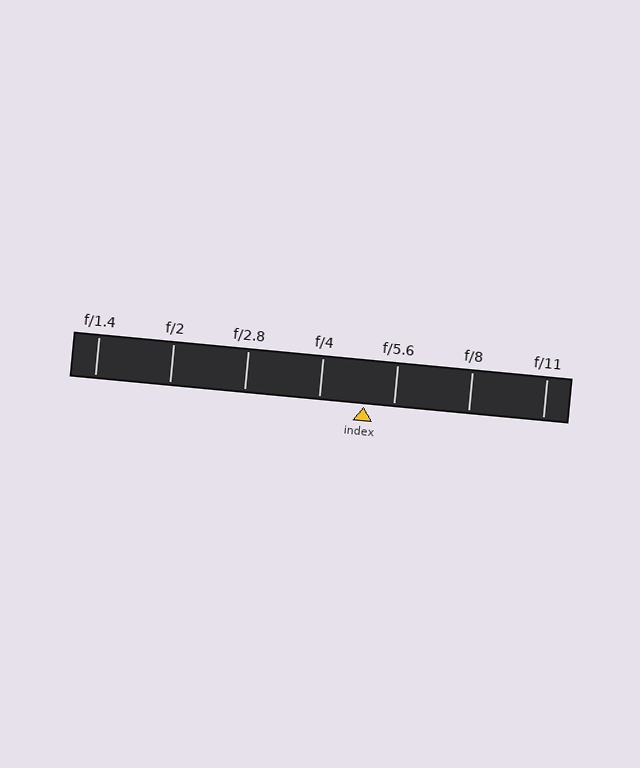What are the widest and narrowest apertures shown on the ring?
The widest aperture shown is f/1.4 and the narrowest is f/11.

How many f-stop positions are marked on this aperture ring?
There are 7 f-stop positions marked.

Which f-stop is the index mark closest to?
The index mark is closest to f/5.6.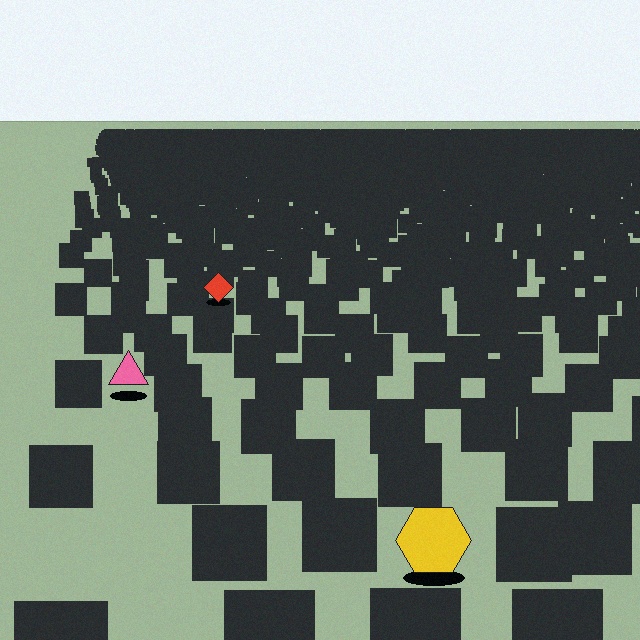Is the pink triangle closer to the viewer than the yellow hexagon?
No. The yellow hexagon is closer — you can tell from the texture gradient: the ground texture is coarser near it.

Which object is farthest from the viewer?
The red diamond is farthest from the viewer. It appears smaller and the ground texture around it is denser.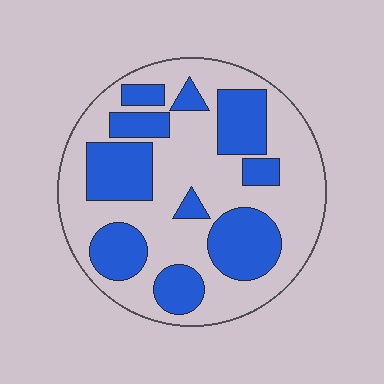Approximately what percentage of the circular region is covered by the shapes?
Approximately 35%.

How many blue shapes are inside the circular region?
10.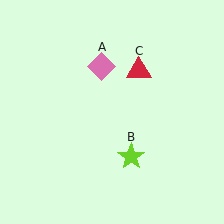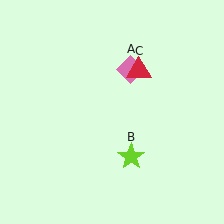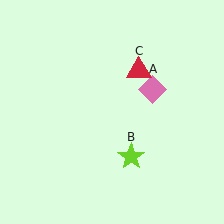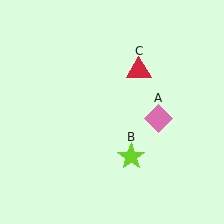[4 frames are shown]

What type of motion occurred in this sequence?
The pink diamond (object A) rotated clockwise around the center of the scene.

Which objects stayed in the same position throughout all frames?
Lime star (object B) and red triangle (object C) remained stationary.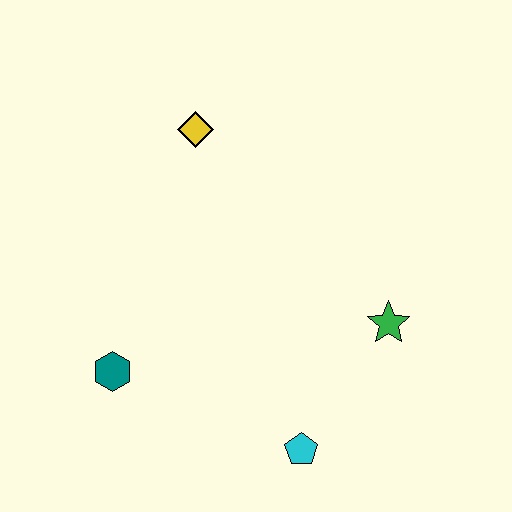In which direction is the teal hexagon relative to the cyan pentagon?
The teal hexagon is to the left of the cyan pentagon.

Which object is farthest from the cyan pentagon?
The yellow diamond is farthest from the cyan pentagon.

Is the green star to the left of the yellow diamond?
No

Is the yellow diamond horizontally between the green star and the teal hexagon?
Yes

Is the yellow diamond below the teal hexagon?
No